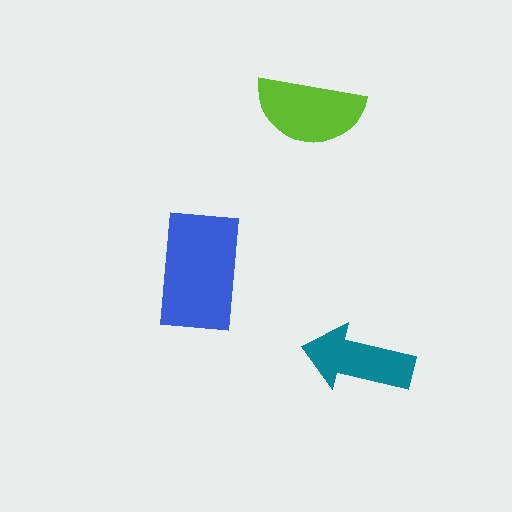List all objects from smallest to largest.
The teal arrow, the lime semicircle, the blue rectangle.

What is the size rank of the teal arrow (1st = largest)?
3rd.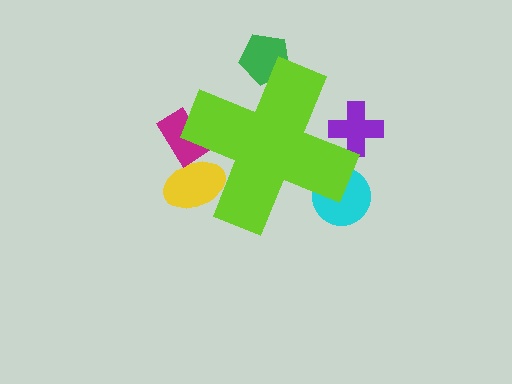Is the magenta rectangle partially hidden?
Yes, the magenta rectangle is partially hidden behind the lime cross.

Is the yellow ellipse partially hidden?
Yes, the yellow ellipse is partially hidden behind the lime cross.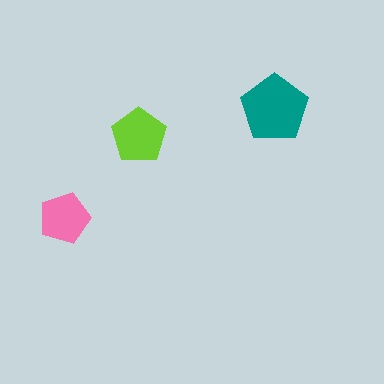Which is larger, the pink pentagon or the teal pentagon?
The teal one.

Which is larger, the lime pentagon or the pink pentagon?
The lime one.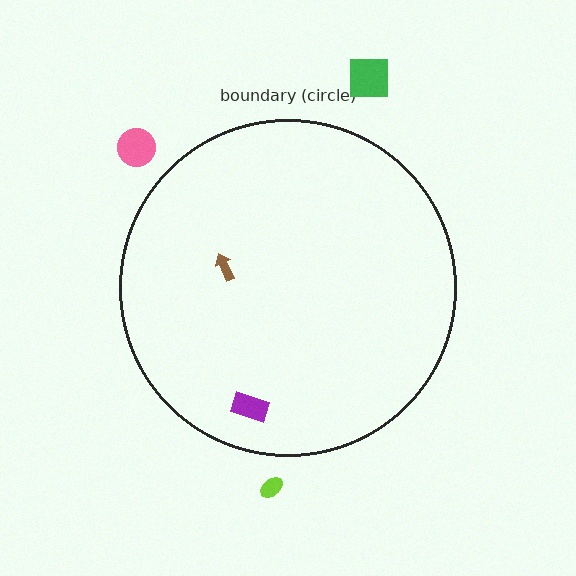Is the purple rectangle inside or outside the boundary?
Inside.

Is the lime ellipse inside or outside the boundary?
Outside.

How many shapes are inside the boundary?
2 inside, 3 outside.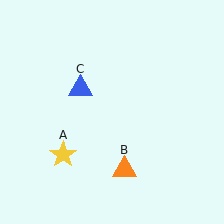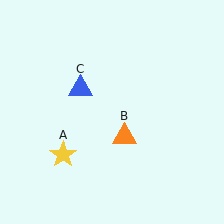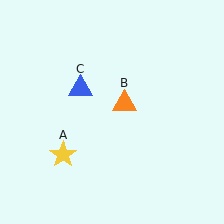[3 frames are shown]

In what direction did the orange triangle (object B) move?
The orange triangle (object B) moved up.